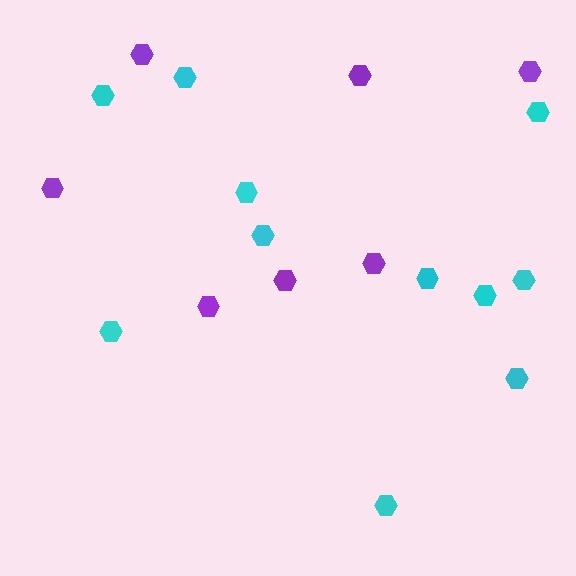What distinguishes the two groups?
There are 2 groups: one group of purple hexagons (7) and one group of cyan hexagons (11).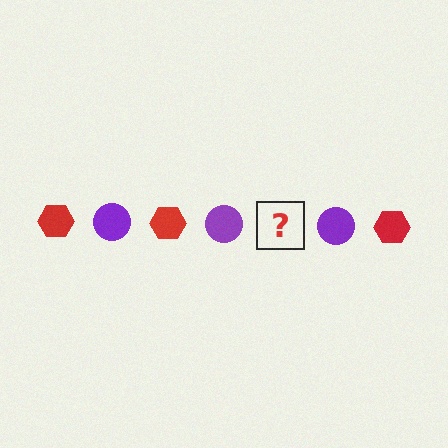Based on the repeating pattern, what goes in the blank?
The blank should be a red hexagon.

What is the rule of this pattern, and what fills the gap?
The rule is that the pattern alternates between red hexagon and purple circle. The gap should be filled with a red hexagon.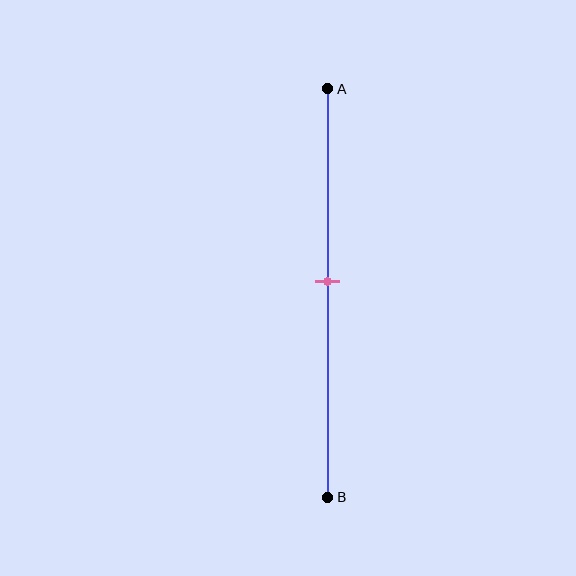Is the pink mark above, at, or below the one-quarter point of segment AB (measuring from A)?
The pink mark is below the one-quarter point of segment AB.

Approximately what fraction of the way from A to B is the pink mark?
The pink mark is approximately 45% of the way from A to B.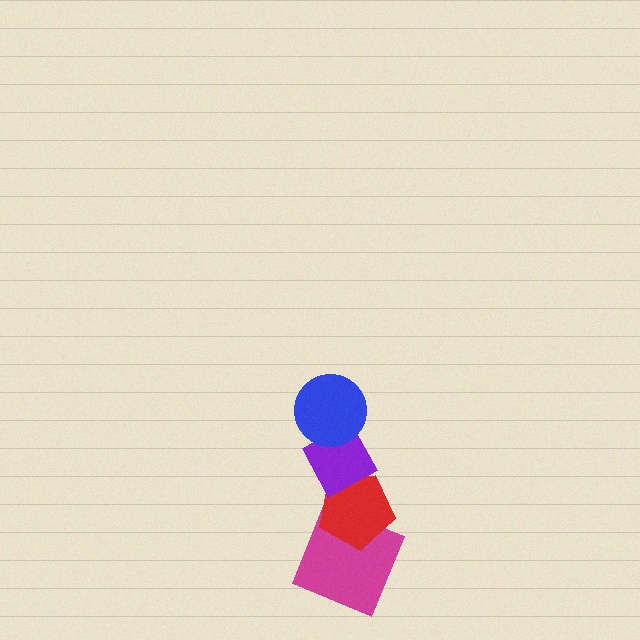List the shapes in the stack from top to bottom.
From top to bottom: the blue circle, the purple diamond, the red pentagon, the magenta square.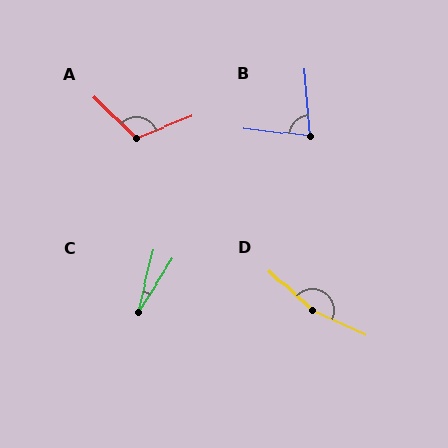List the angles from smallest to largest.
C (19°), B (78°), A (115°), D (161°).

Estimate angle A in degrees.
Approximately 115 degrees.